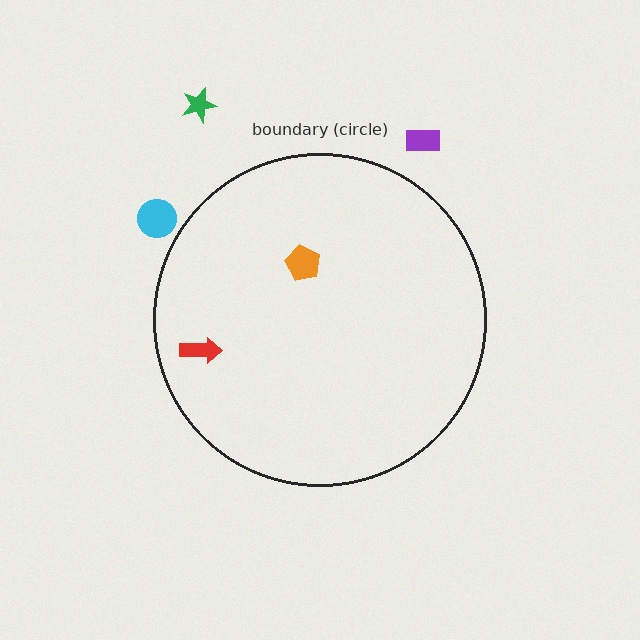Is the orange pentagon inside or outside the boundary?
Inside.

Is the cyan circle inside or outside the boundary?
Outside.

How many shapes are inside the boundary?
2 inside, 3 outside.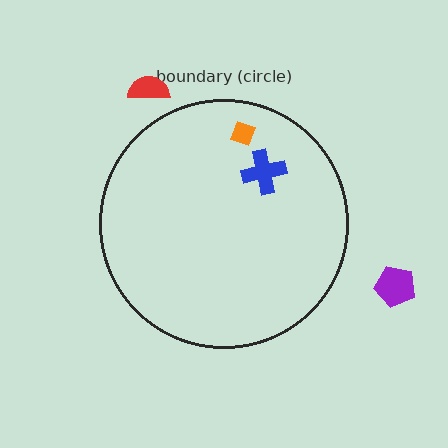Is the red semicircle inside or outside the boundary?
Outside.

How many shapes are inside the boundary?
2 inside, 2 outside.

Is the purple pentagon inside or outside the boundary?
Outside.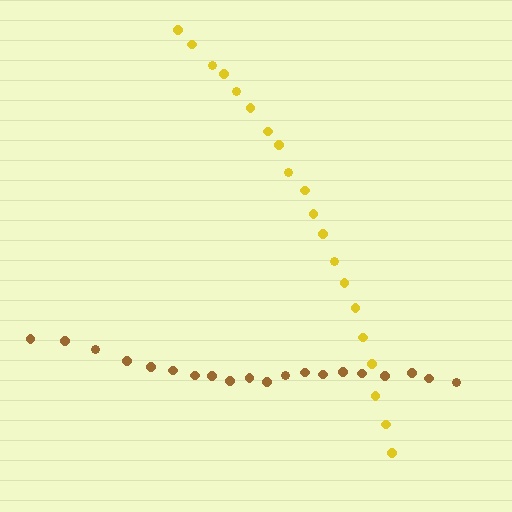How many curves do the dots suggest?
There are 2 distinct paths.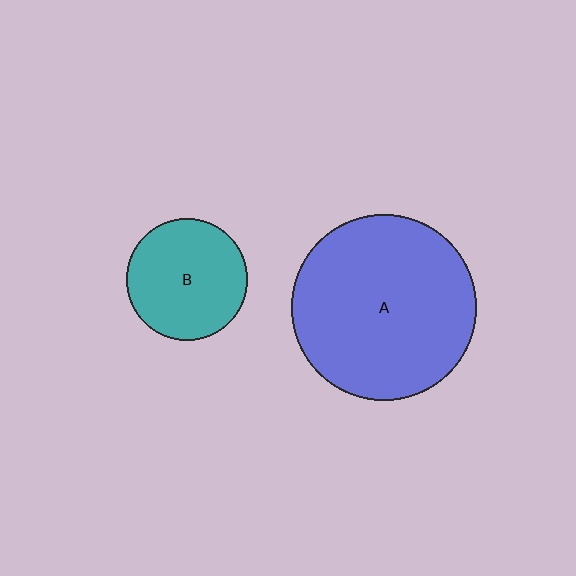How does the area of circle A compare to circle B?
Approximately 2.3 times.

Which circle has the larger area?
Circle A (blue).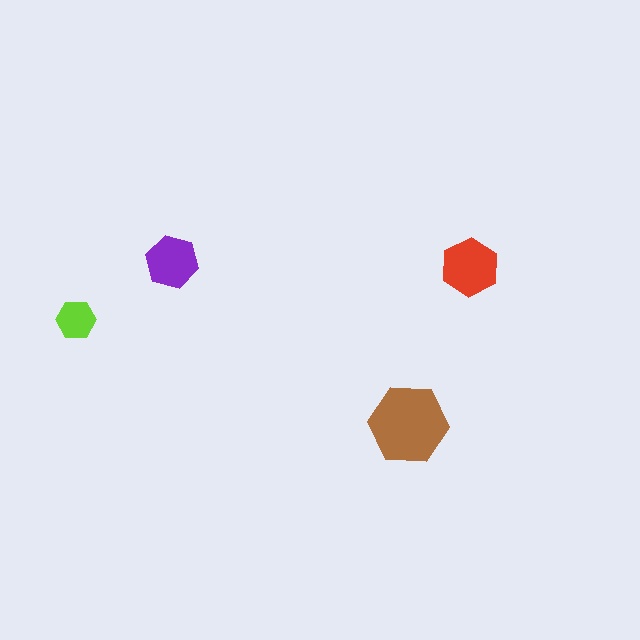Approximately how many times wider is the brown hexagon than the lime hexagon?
About 2 times wider.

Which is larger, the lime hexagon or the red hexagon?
The red one.